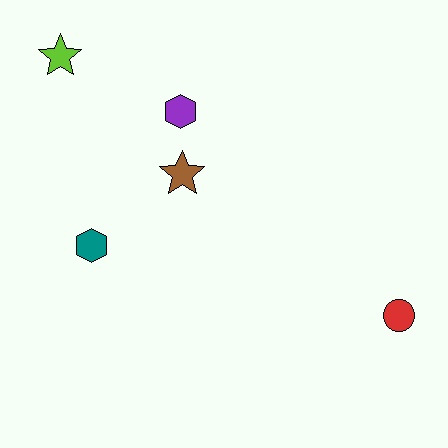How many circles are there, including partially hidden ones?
There is 1 circle.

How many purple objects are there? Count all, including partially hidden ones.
There is 1 purple object.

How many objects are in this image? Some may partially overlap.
There are 5 objects.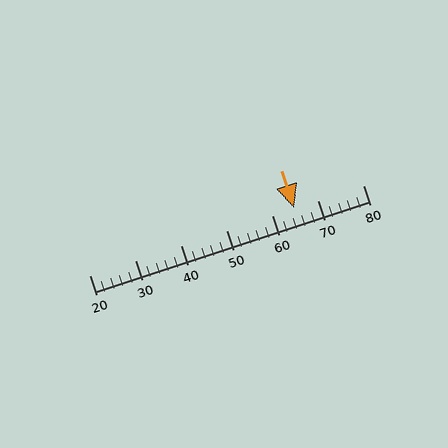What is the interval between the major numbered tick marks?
The major tick marks are spaced 10 units apart.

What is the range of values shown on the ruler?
The ruler shows values from 20 to 80.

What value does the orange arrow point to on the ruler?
The orange arrow points to approximately 65.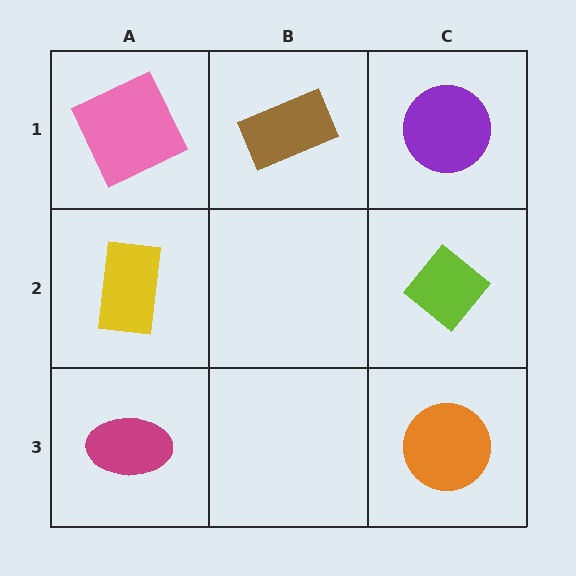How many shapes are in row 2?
2 shapes.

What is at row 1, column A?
A pink square.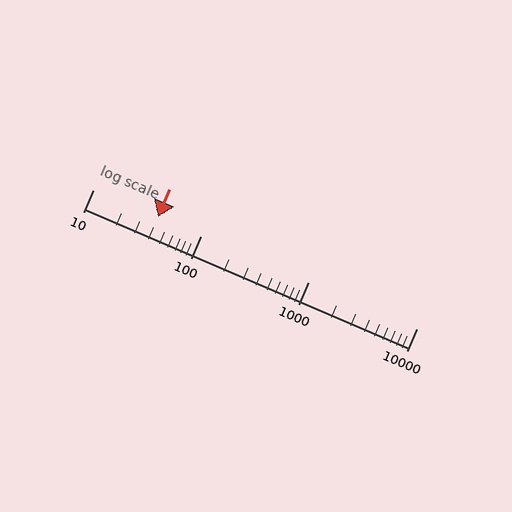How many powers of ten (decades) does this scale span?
The scale spans 3 decades, from 10 to 10000.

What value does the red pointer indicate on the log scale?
The pointer indicates approximately 40.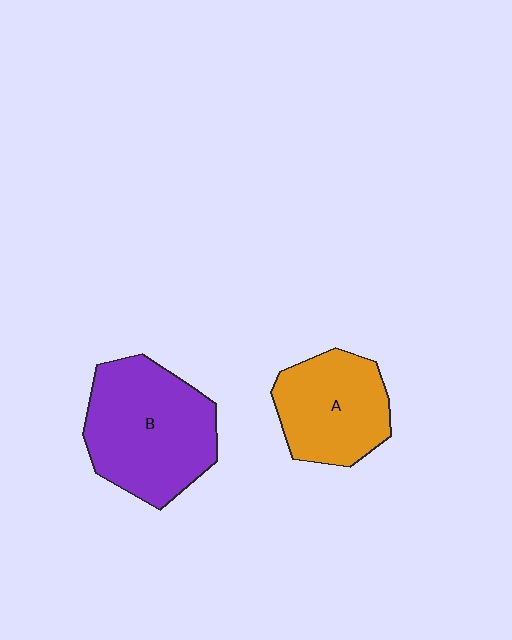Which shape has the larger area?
Shape B (purple).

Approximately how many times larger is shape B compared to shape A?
Approximately 1.4 times.